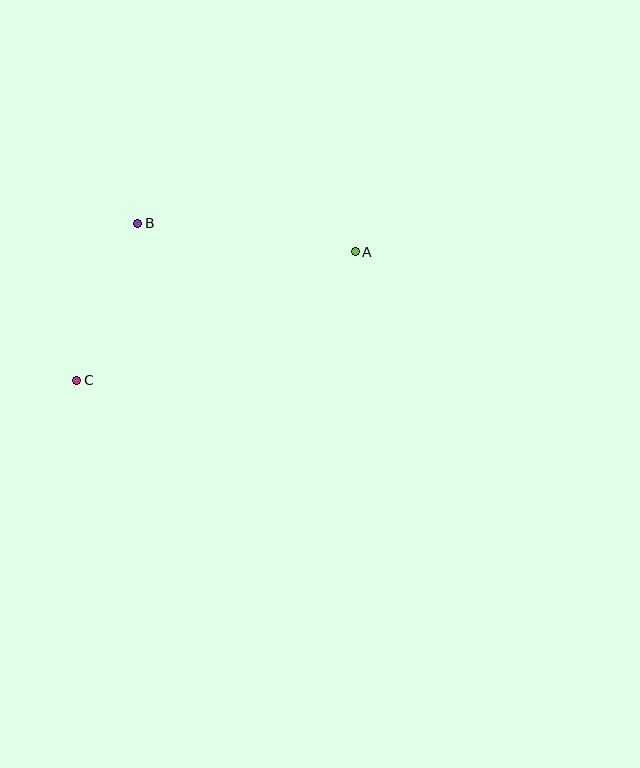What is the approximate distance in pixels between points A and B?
The distance between A and B is approximately 219 pixels.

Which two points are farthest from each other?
Points A and C are farthest from each other.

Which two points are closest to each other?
Points B and C are closest to each other.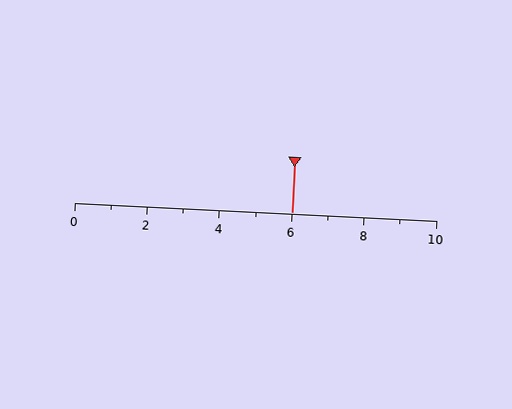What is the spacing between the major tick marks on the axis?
The major ticks are spaced 2 apart.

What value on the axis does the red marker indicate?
The marker indicates approximately 6.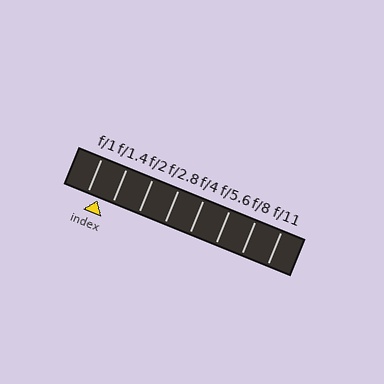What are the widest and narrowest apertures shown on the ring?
The widest aperture shown is f/1 and the narrowest is f/11.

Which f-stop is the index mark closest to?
The index mark is closest to f/1.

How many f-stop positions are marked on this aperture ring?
There are 8 f-stop positions marked.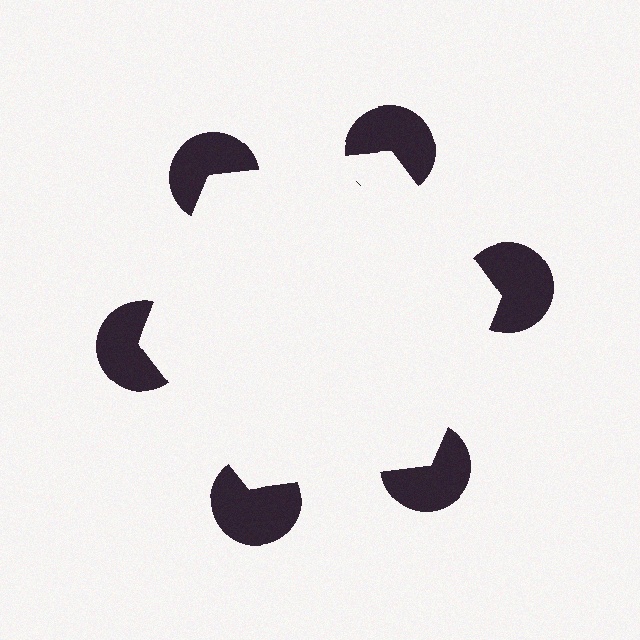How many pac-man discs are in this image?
There are 6 — one at each vertex of the illusory hexagon.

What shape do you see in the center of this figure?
An illusory hexagon — its edges are inferred from the aligned wedge cuts in the pac-man discs, not physically drawn.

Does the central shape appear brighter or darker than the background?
It typically appears slightly brighter than the background, even though no actual brightness change is drawn.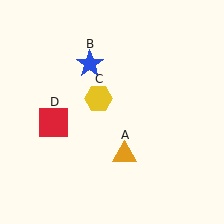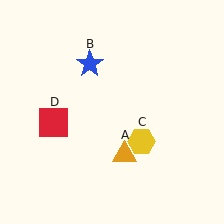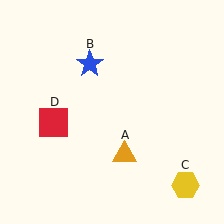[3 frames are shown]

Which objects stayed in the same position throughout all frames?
Orange triangle (object A) and blue star (object B) and red square (object D) remained stationary.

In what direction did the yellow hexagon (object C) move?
The yellow hexagon (object C) moved down and to the right.